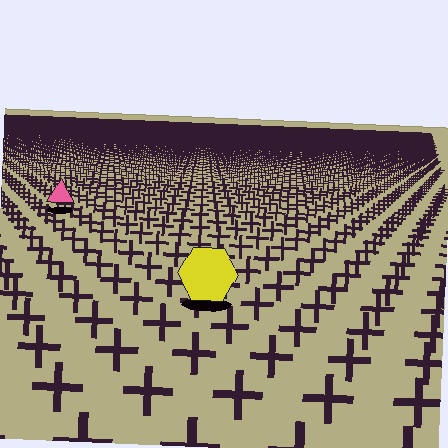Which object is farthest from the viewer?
The pink triangle is farthest from the viewer. It appears smaller and the ground texture around it is denser.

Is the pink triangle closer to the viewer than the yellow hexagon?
No. The yellow hexagon is closer — you can tell from the texture gradient: the ground texture is coarser near it.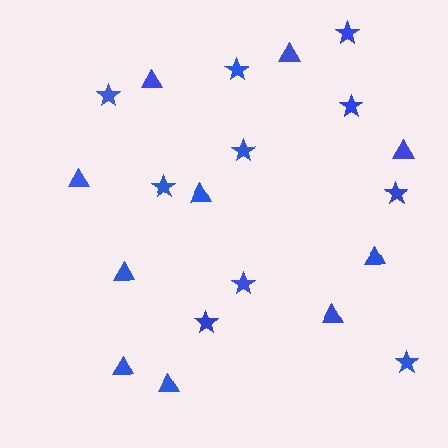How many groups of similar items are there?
There are 2 groups: one group of stars (10) and one group of triangles (10).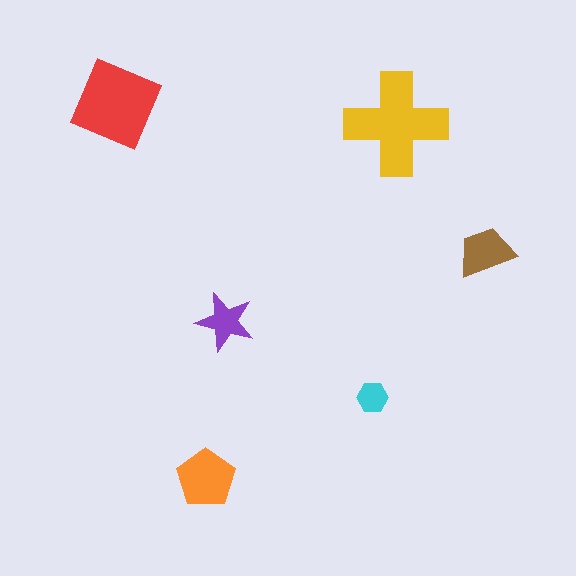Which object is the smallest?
The cyan hexagon.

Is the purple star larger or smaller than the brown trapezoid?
Smaller.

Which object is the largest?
The yellow cross.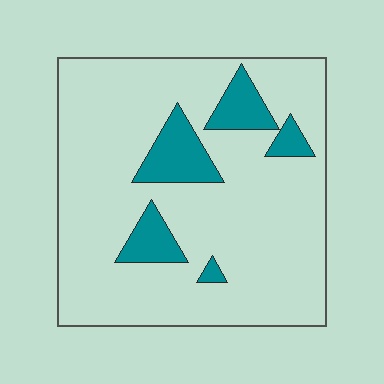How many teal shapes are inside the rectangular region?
5.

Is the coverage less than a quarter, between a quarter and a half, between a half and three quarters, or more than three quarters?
Less than a quarter.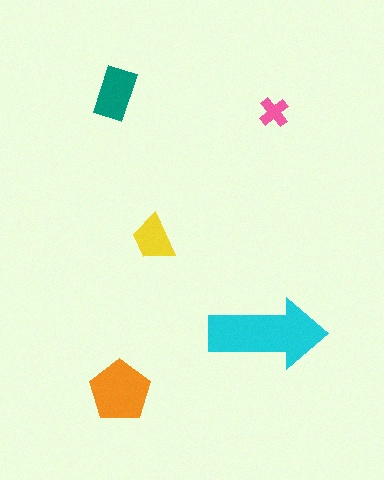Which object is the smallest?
The pink cross.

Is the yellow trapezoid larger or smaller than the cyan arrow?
Smaller.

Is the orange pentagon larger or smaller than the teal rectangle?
Larger.